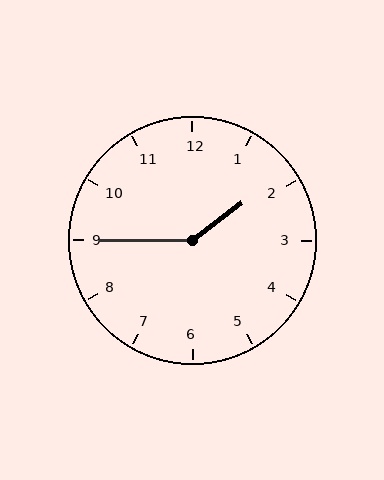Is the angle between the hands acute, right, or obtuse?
It is obtuse.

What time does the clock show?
1:45.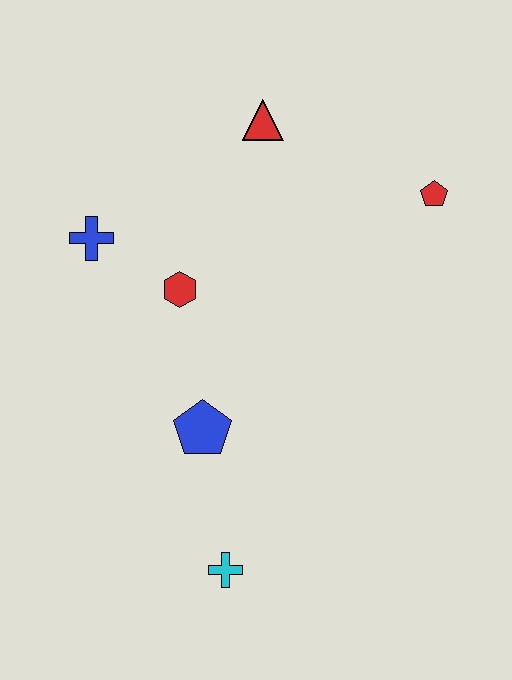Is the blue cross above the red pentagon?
No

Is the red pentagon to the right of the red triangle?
Yes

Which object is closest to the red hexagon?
The blue cross is closest to the red hexagon.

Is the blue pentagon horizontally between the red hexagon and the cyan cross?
Yes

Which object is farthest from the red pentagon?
The cyan cross is farthest from the red pentagon.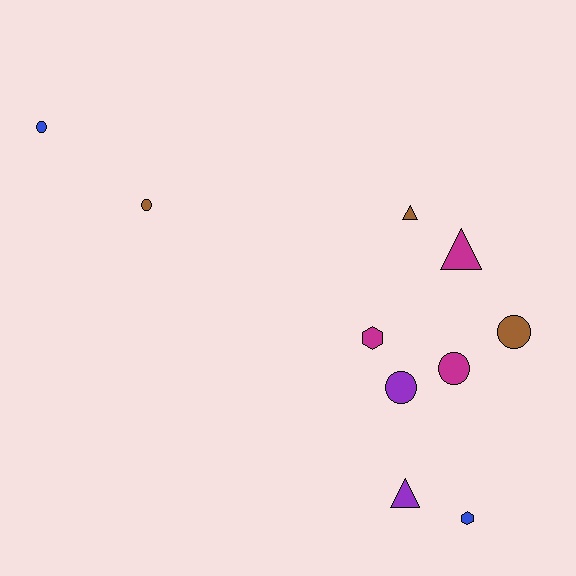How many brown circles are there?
There are 2 brown circles.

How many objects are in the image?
There are 10 objects.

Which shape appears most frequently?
Circle, with 5 objects.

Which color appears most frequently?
Magenta, with 3 objects.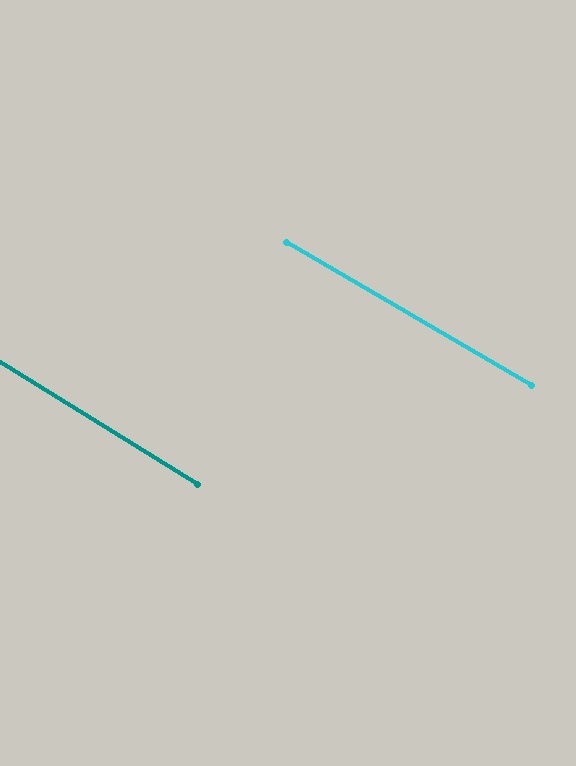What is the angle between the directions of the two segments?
Approximately 1 degree.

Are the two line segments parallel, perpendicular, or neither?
Parallel — their directions differ by only 1.3°.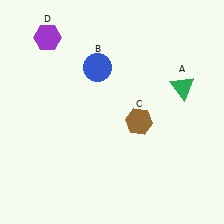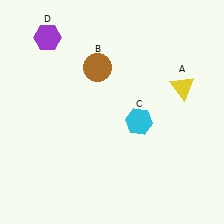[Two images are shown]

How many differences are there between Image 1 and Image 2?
There are 3 differences between the two images.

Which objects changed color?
A changed from green to yellow. B changed from blue to brown. C changed from brown to cyan.